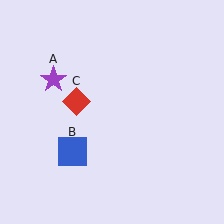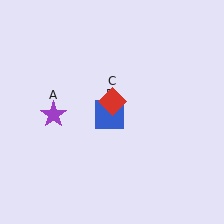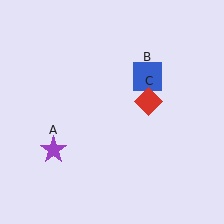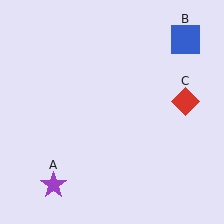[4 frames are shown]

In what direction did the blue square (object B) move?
The blue square (object B) moved up and to the right.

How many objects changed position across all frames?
3 objects changed position: purple star (object A), blue square (object B), red diamond (object C).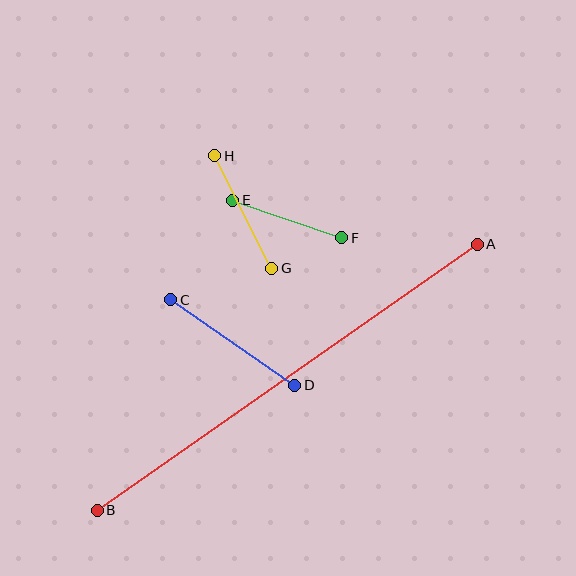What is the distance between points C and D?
The distance is approximately 151 pixels.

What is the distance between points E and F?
The distance is approximately 116 pixels.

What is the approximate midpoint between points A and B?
The midpoint is at approximately (287, 377) pixels.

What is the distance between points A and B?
The distance is approximately 464 pixels.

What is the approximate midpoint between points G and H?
The midpoint is at approximately (243, 212) pixels.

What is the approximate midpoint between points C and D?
The midpoint is at approximately (233, 342) pixels.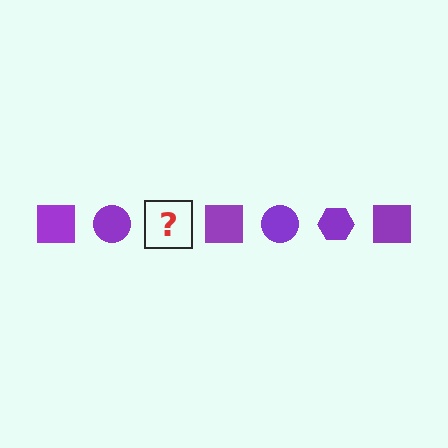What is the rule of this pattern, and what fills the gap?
The rule is that the pattern cycles through square, circle, hexagon shapes in purple. The gap should be filled with a purple hexagon.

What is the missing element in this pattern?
The missing element is a purple hexagon.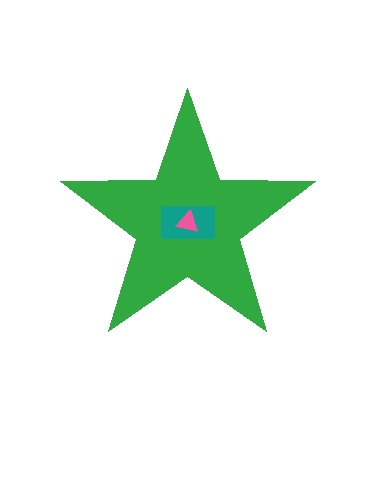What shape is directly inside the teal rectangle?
The pink triangle.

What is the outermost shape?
The green star.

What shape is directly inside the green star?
The teal rectangle.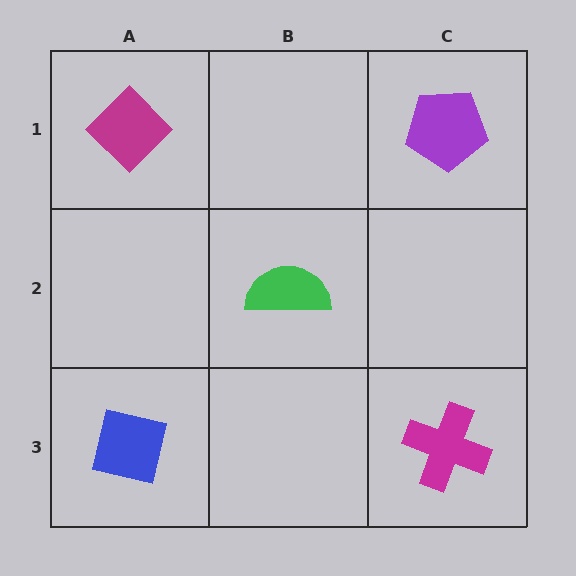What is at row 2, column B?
A green semicircle.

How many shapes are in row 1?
2 shapes.